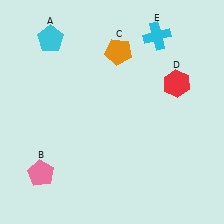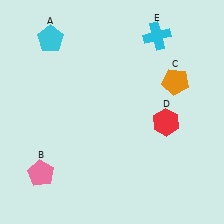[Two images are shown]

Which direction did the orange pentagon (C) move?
The orange pentagon (C) moved right.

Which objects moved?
The objects that moved are: the orange pentagon (C), the red hexagon (D).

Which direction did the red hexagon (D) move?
The red hexagon (D) moved down.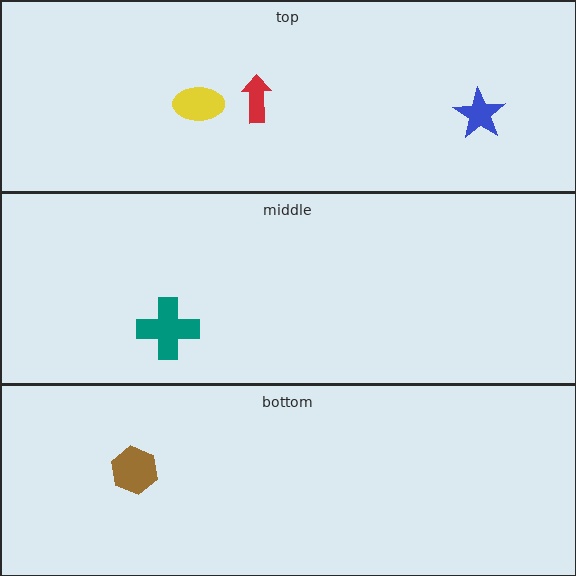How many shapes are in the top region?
3.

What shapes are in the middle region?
The teal cross.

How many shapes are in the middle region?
1.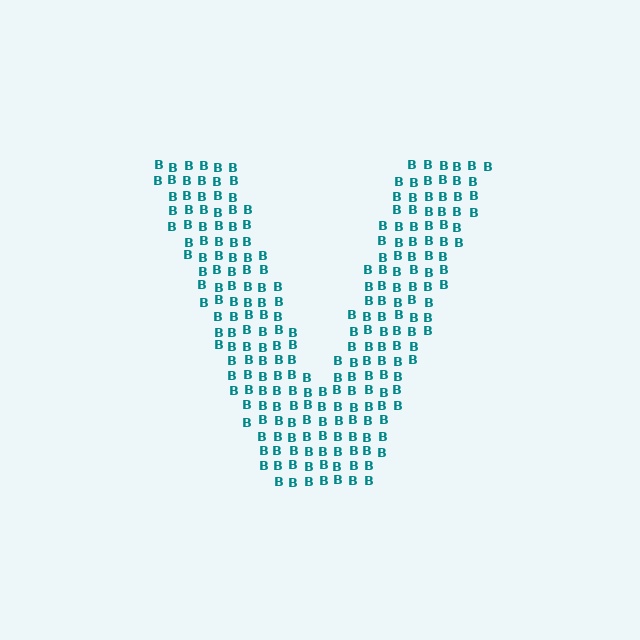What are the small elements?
The small elements are letter B's.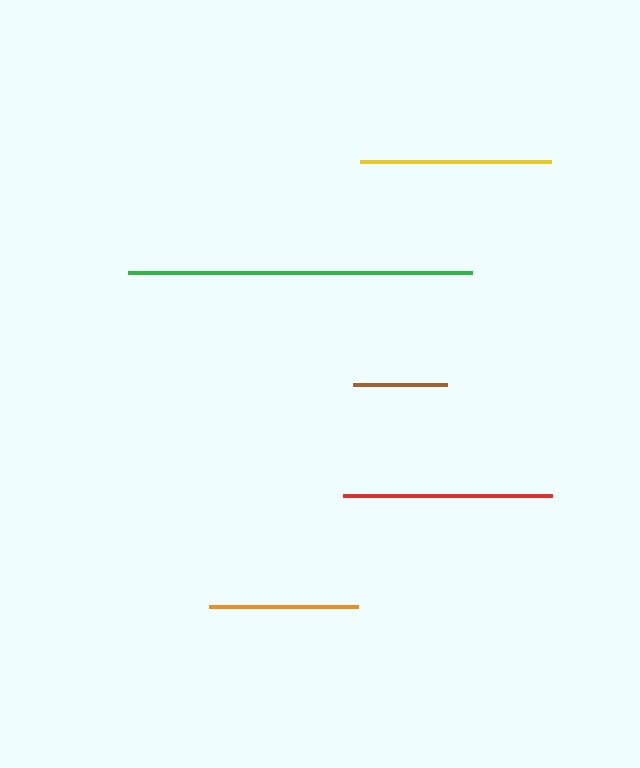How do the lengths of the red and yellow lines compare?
The red and yellow lines are approximately the same length.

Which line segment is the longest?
The green line is the longest at approximately 345 pixels.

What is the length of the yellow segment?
The yellow segment is approximately 192 pixels long.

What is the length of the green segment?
The green segment is approximately 345 pixels long.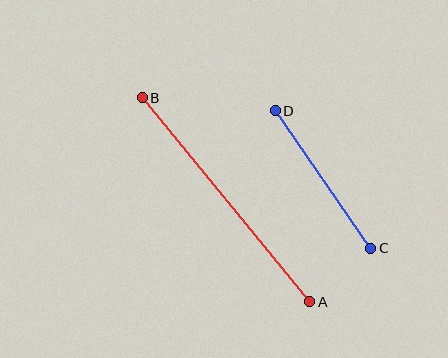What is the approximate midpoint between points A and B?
The midpoint is at approximately (226, 200) pixels.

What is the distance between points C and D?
The distance is approximately 167 pixels.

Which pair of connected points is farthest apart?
Points A and B are farthest apart.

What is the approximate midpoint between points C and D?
The midpoint is at approximately (323, 180) pixels.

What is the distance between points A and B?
The distance is approximately 264 pixels.